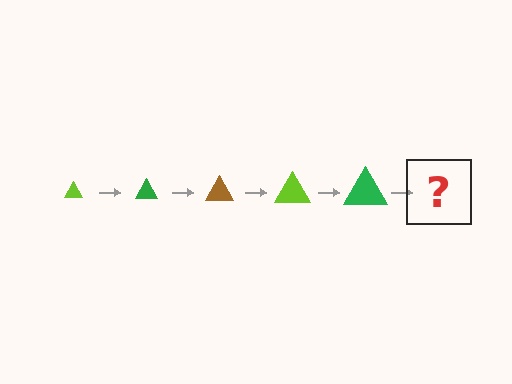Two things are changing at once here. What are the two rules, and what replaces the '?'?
The two rules are that the triangle grows larger each step and the color cycles through lime, green, and brown. The '?' should be a brown triangle, larger than the previous one.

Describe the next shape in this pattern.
It should be a brown triangle, larger than the previous one.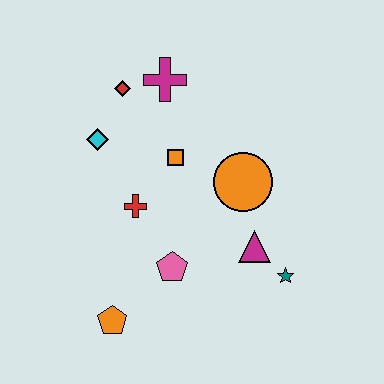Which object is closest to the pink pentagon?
The red cross is closest to the pink pentagon.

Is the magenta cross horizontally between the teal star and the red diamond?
Yes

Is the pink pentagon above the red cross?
No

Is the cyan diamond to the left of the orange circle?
Yes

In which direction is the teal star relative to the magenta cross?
The teal star is below the magenta cross.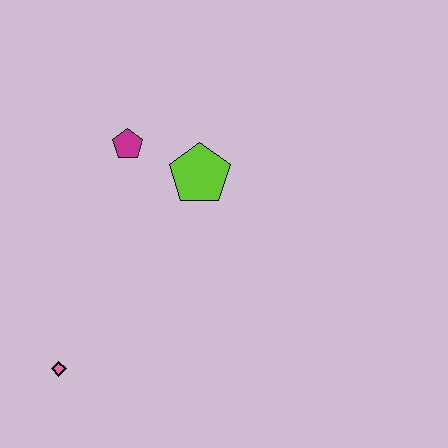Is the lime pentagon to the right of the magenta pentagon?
Yes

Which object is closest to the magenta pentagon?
The lime pentagon is closest to the magenta pentagon.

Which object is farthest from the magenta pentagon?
The pink diamond is farthest from the magenta pentagon.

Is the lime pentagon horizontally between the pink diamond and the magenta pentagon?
No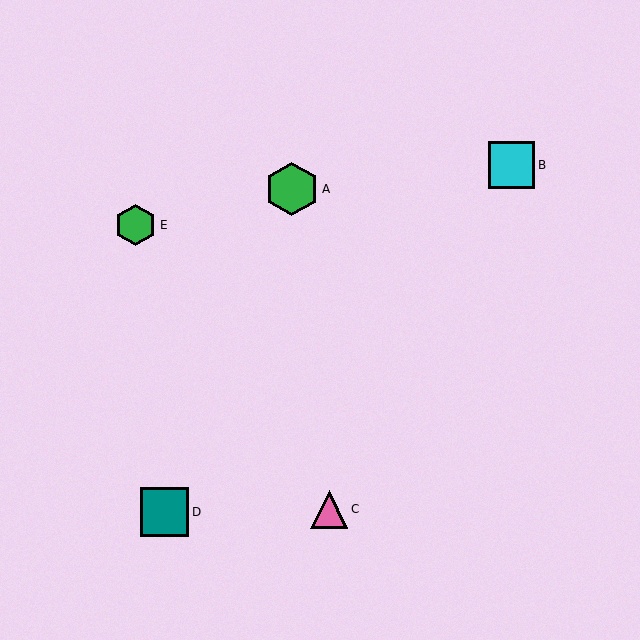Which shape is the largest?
The green hexagon (labeled A) is the largest.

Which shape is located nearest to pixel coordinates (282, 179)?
The green hexagon (labeled A) at (292, 189) is nearest to that location.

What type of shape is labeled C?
Shape C is a pink triangle.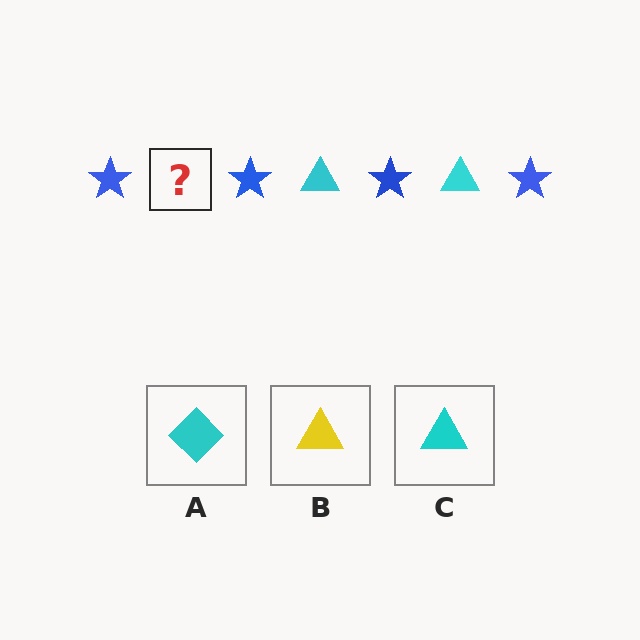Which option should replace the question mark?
Option C.